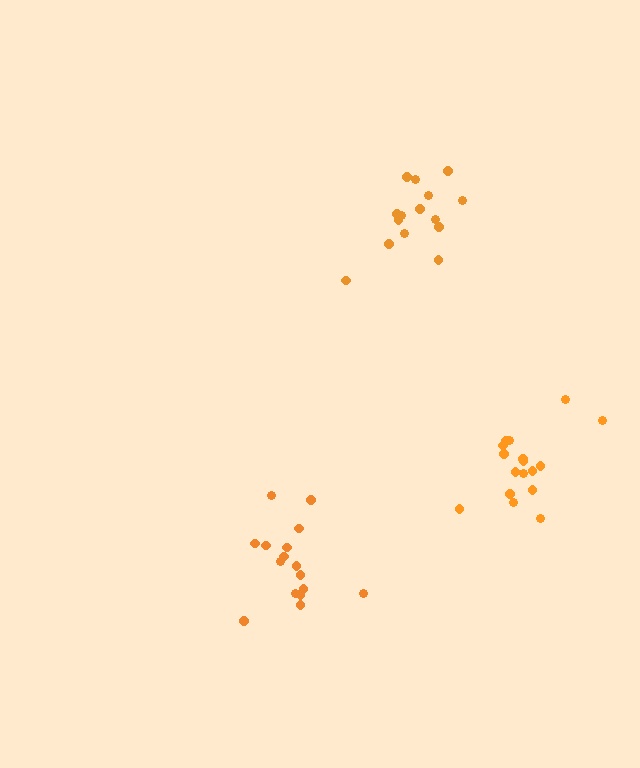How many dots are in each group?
Group 1: 16 dots, Group 2: 15 dots, Group 3: 17 dots (48 total).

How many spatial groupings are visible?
There are 3 spatial groupings.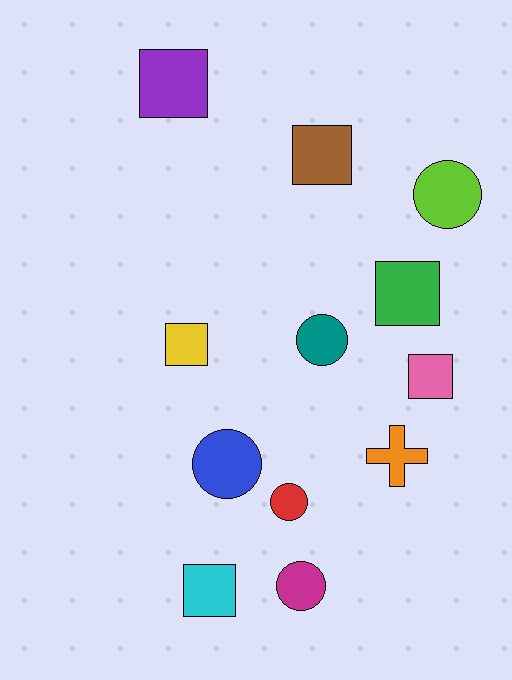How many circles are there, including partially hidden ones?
There are 5 circles.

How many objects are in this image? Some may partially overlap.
There are 12 objects.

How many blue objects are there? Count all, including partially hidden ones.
There is 1 blue object.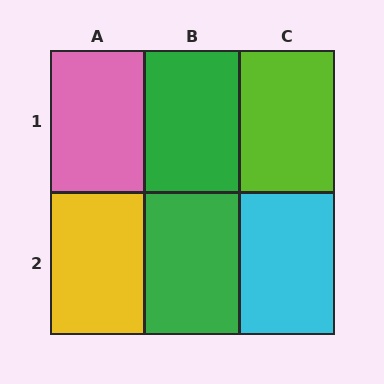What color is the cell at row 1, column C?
Lime.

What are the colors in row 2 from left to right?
Yellow, green, cyan.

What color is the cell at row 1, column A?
Pink.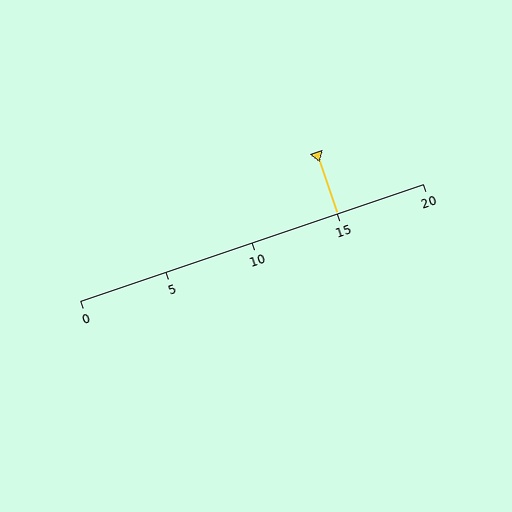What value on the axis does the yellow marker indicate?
The marker indicates approximately 15.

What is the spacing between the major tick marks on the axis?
The major ticks are spaced 5 apart.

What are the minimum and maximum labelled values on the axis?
The axis runs from 0 to 20.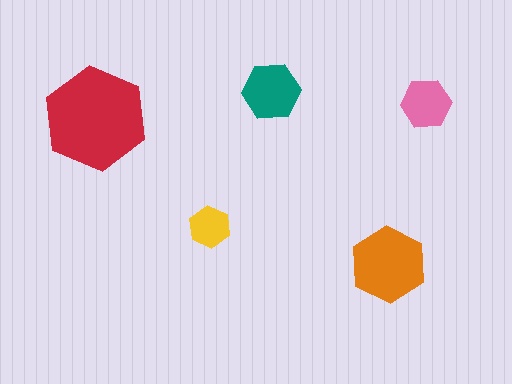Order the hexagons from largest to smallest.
the red one, the orange one, the teal one, the pink one, the yellow one.